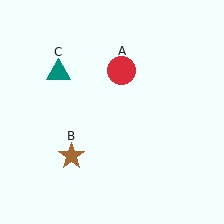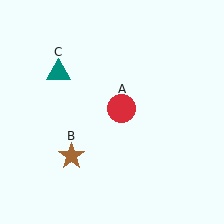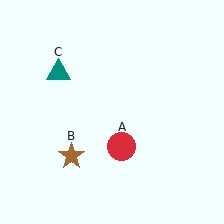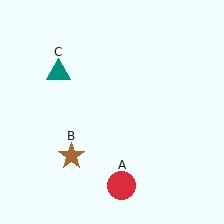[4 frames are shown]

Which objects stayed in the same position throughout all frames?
Brown star (object B) and teal triangle (object C) remained stationary.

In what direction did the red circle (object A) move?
The red circle (object A) moved down.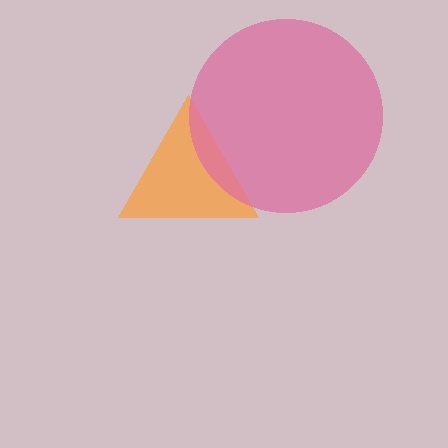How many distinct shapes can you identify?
There are 2 distinct shapes: an orange triangle, a pink circle.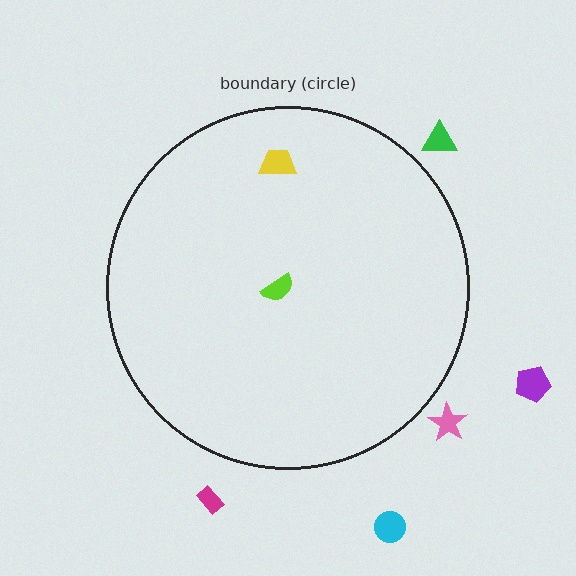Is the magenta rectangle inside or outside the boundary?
Outside.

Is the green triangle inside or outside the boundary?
Outside.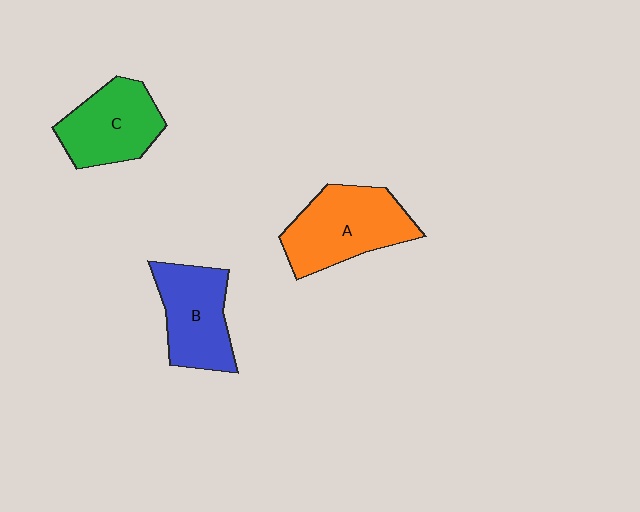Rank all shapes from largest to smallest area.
From largest to smallest: A (orange), B (blue), C (green).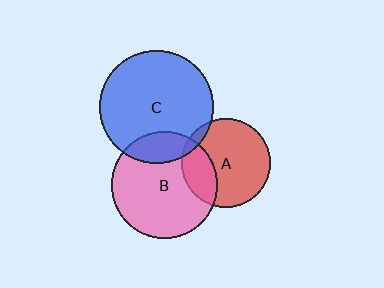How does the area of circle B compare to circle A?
Approximately 1.4 times.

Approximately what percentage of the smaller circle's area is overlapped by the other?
Approximately 5%.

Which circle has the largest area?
Circle C (blue).